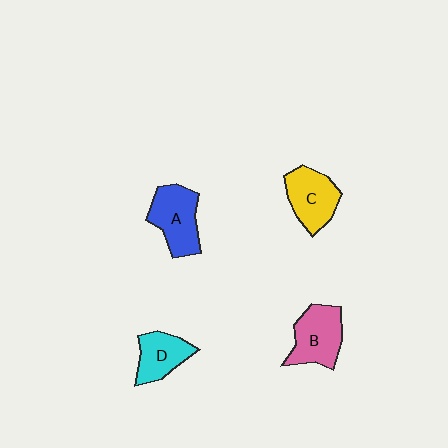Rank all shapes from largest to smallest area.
From largest to smallest: A (blue), B (pink), C (yellow), D (cyan).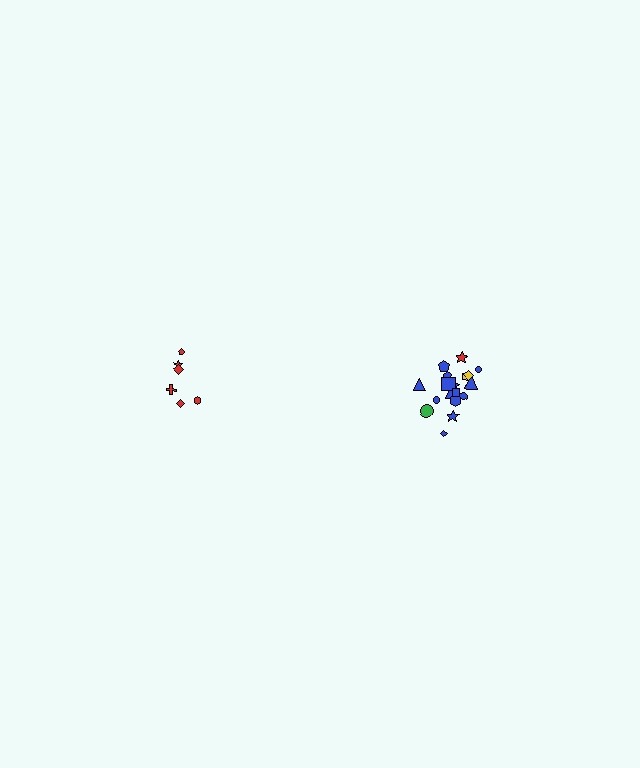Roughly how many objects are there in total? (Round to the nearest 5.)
Roughly 25 objects in total.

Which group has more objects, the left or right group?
The right group.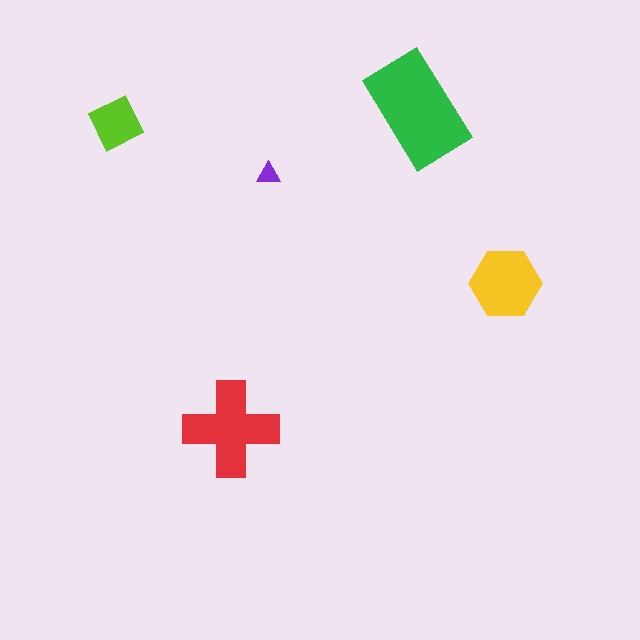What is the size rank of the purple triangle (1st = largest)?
5th.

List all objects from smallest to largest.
The purple triangle, the lime square, the yellow hexagon, the red cross, the green rectangle.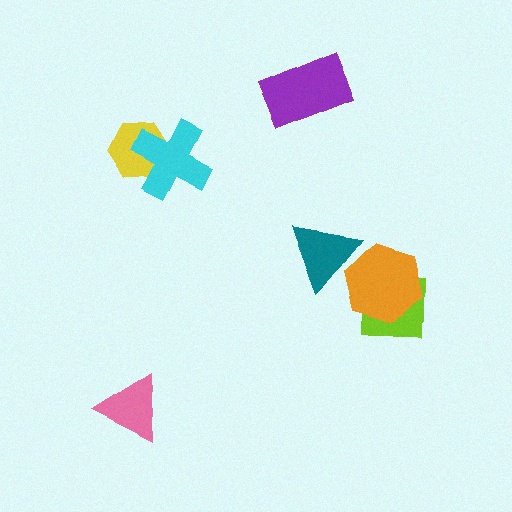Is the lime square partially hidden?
Yes, it is partially covered by another shape.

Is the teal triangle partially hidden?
Yes, it is partially covered by another shape.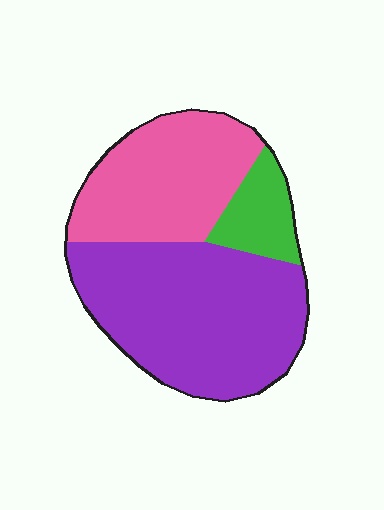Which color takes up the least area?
Green, at roughly 10%.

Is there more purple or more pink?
Purple.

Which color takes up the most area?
Purple, at roughly 55%.